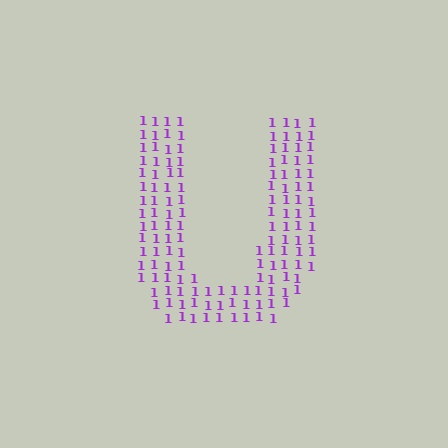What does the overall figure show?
The overall figure shows the letter U.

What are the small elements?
The small elements are digit 1's.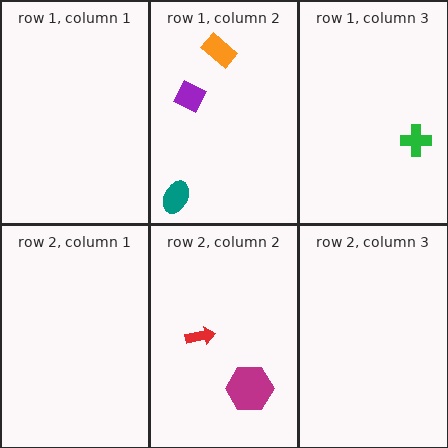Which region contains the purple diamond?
The row 1, column 2 region.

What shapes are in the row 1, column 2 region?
The teal ellipse, the orange rectangle, the purple diamond.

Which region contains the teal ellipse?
The row 1, column 2 region.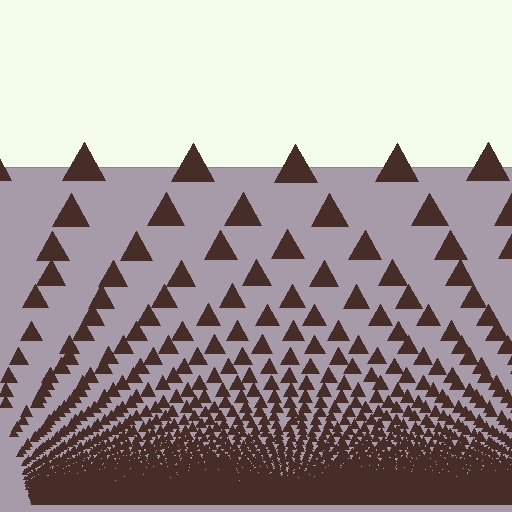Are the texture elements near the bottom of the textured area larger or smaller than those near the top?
Smaller. The gradient is inverted — elements near the bottom are smaller and denser.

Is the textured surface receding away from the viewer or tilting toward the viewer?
The surface appears to tilt toward the viewer. Texture elements get larger and sparser toward the top.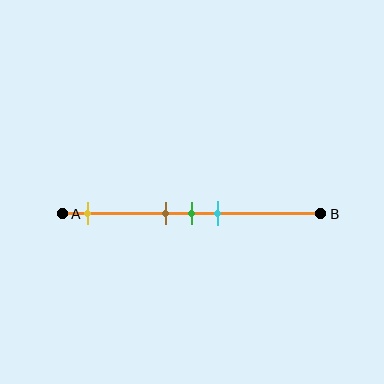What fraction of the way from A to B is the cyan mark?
The cyan mark is approximately 60% (0.6) of the way from A to B.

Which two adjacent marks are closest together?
The brown and green marks are the closest adjacent pair.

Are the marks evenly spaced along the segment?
No, the marks are not evenly spaced.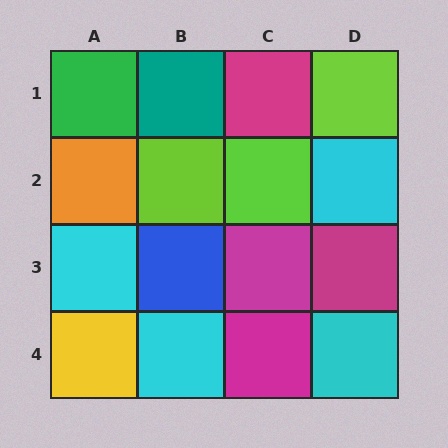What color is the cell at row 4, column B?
Cyan.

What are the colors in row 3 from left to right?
Cyan, blue, magenta, magenta.